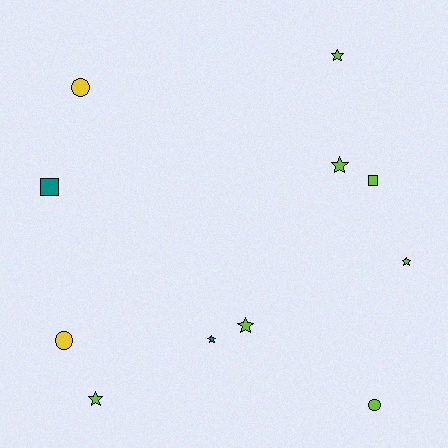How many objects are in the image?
There are 11 objects.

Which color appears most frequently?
Lime, with 7 objects.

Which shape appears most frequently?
Star, with 6 objects.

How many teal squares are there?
There is 1 teal square.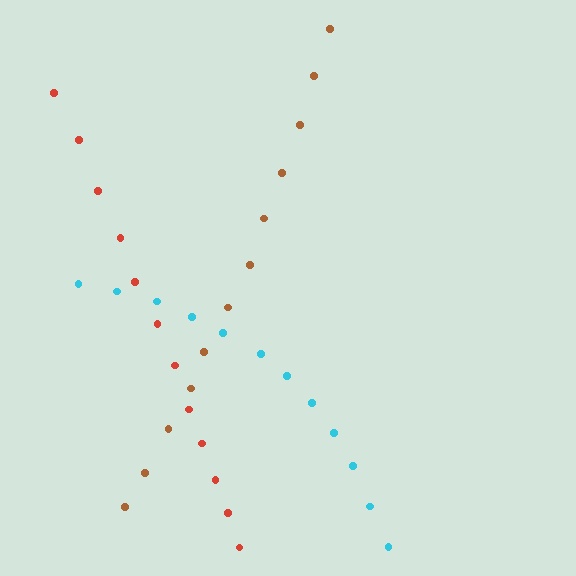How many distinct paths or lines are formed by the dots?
There are 3 distinct paths.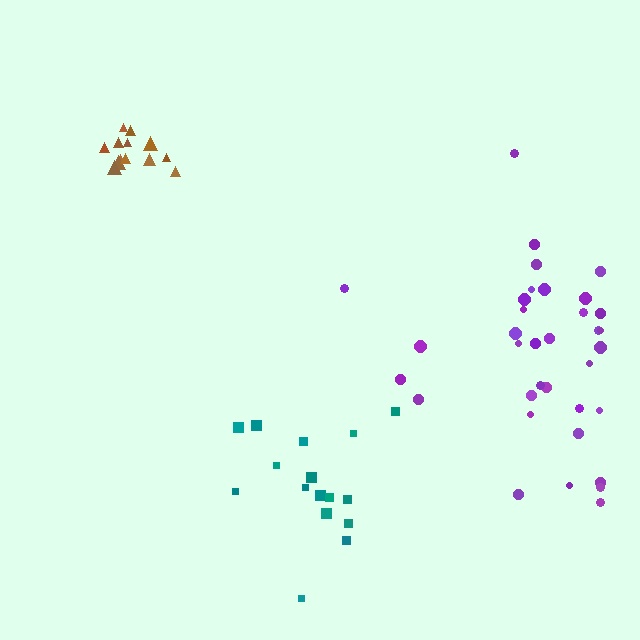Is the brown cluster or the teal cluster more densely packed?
Brown.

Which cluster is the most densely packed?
Brown.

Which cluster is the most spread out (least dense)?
Purple.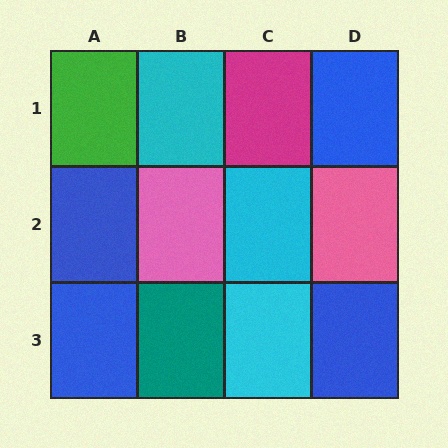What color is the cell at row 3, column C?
Cyan.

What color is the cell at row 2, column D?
Pink.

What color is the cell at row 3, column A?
Blue.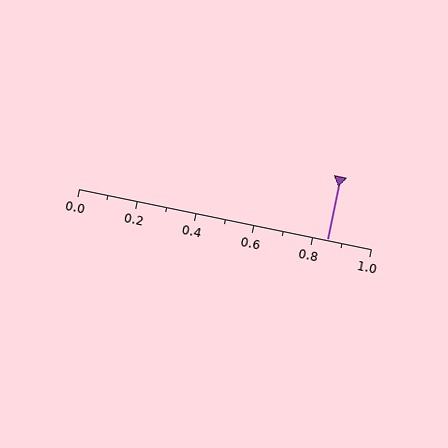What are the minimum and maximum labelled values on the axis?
The axis runs from 0.0 to 1.0.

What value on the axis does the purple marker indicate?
The marker indicates approximately 0.85.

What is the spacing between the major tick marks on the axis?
The major ticks are spaced 0.2 apart.